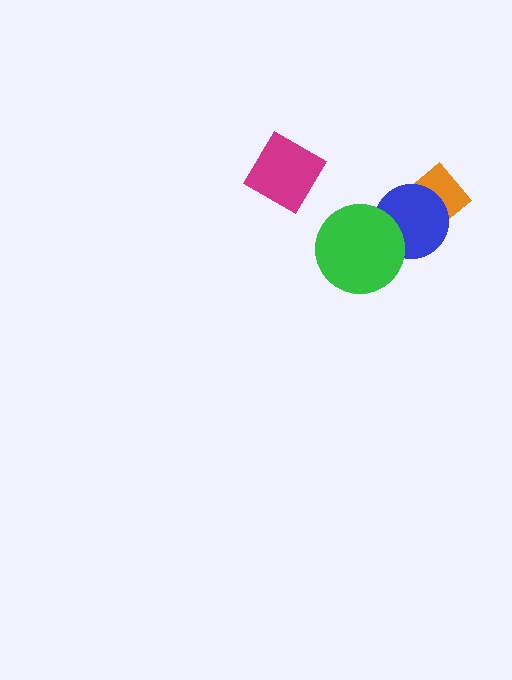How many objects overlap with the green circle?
1 object overlaps with the green circle.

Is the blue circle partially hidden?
Yes, it is partially covered by another shape.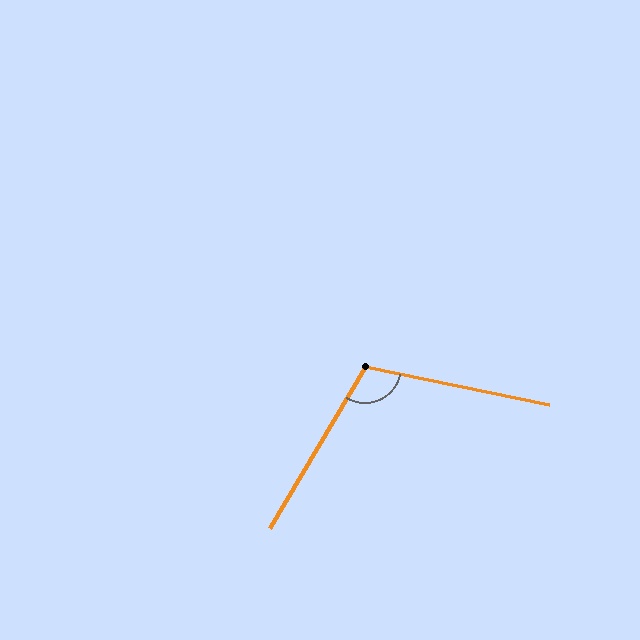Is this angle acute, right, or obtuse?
It is obtuse.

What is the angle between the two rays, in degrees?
Approximately 109 degrees.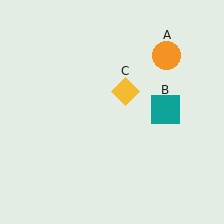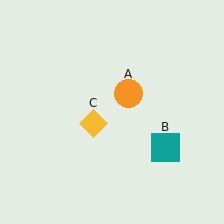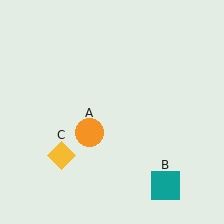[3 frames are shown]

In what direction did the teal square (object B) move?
The teal square (object B) moved down.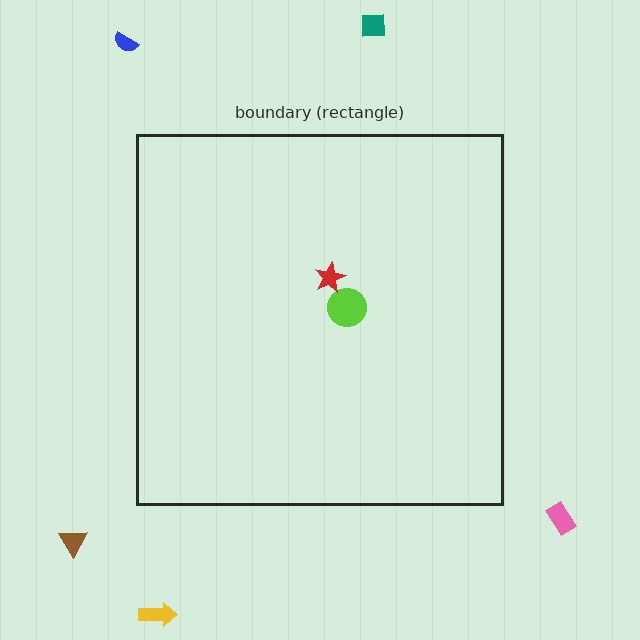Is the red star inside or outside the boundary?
Inside.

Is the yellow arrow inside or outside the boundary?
Outside.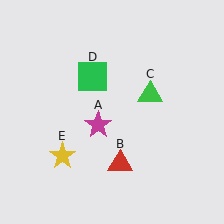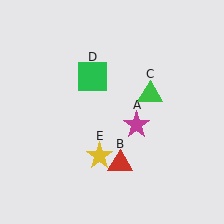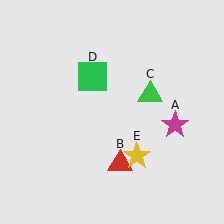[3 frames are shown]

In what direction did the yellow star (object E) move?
The yellow star (object E) moved right.